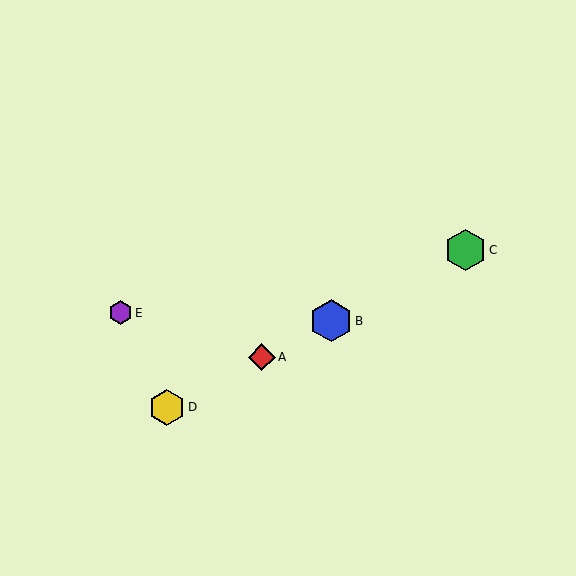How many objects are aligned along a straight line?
4 objects (A, B, C, D) are aligned along a straight line.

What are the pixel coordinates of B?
Object B is at (331, 321).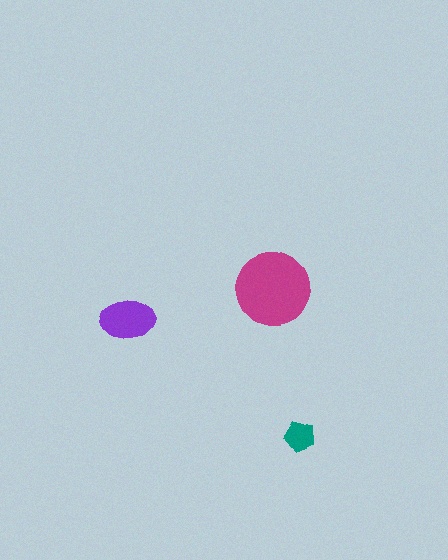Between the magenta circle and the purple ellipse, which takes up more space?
The magenta circle.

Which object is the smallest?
The teal pentagon.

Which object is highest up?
The magenta circle is topmost.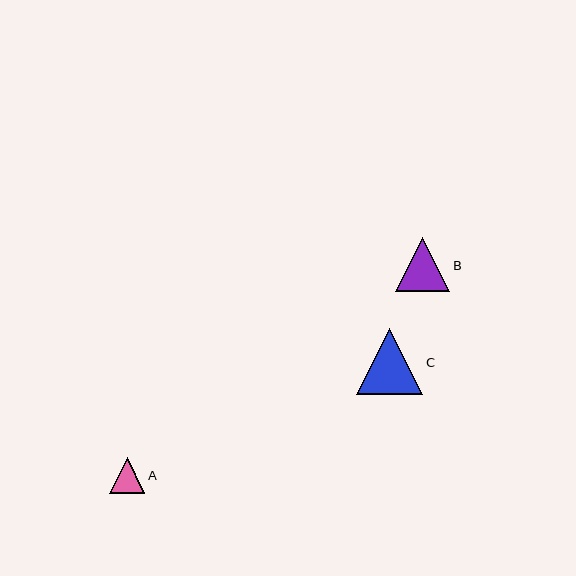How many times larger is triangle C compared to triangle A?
Triangle C is approximately 1.9 times the size of triangle A.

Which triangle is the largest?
Triangle C is the largest with a size of approximately 67 pixels.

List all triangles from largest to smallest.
From largest to smallest: C, B, A.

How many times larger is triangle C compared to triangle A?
Triangle C is approximately 1.9 times the size of triangle A.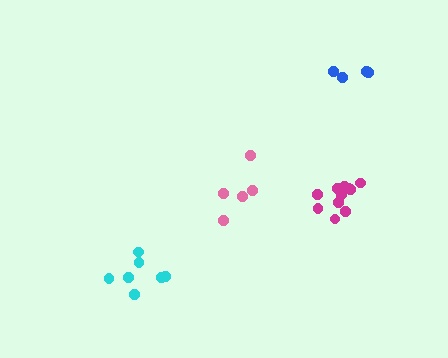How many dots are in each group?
Group 1: 11 dots, Group 2: 7 dots, Group 3: 5 dots, Group 4: 5 dots (28 total).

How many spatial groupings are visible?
There are 4 spatial groupings.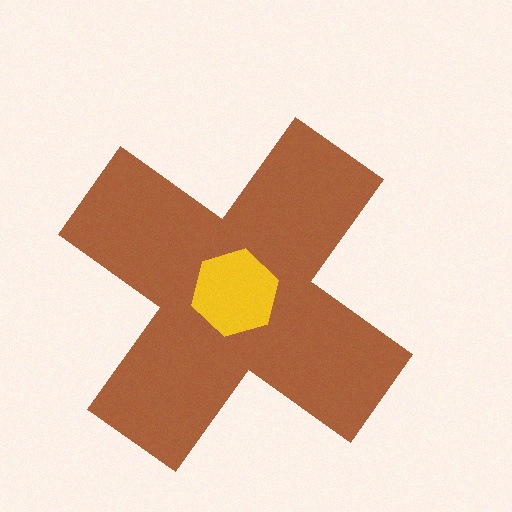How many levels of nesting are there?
2.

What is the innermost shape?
The yellow hexagon.